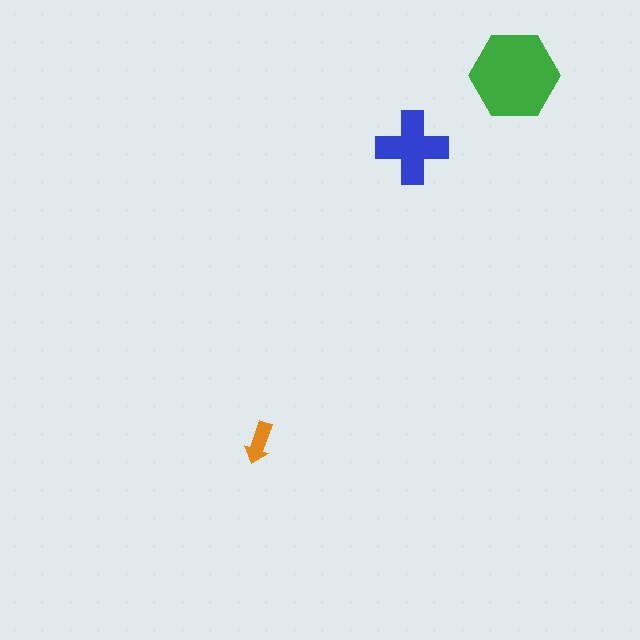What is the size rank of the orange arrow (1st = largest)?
3rd.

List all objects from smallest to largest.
The orange arrow, the blue cross, the green hexagon.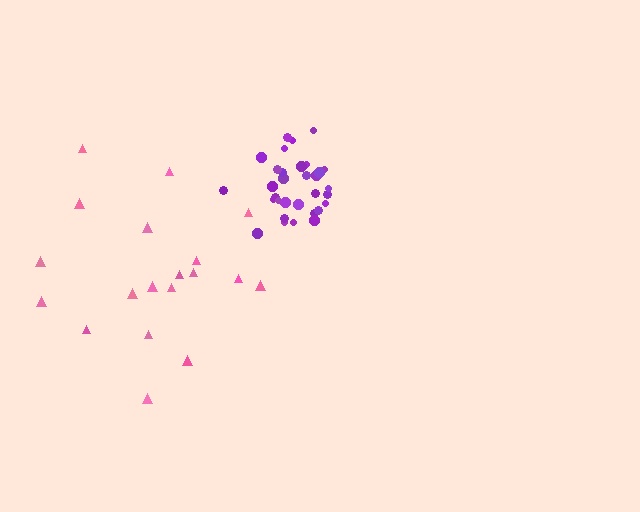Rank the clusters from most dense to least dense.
purple, pink.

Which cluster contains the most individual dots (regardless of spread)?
Purple (32).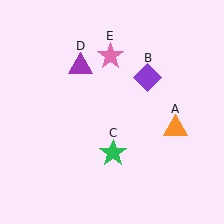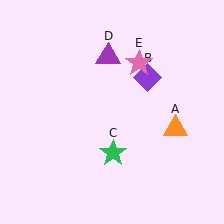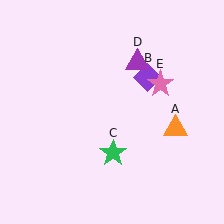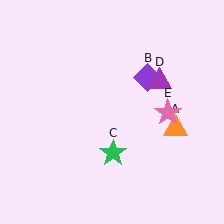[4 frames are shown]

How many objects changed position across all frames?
2 objects changed position: purple triangle (object D), pink star (object E).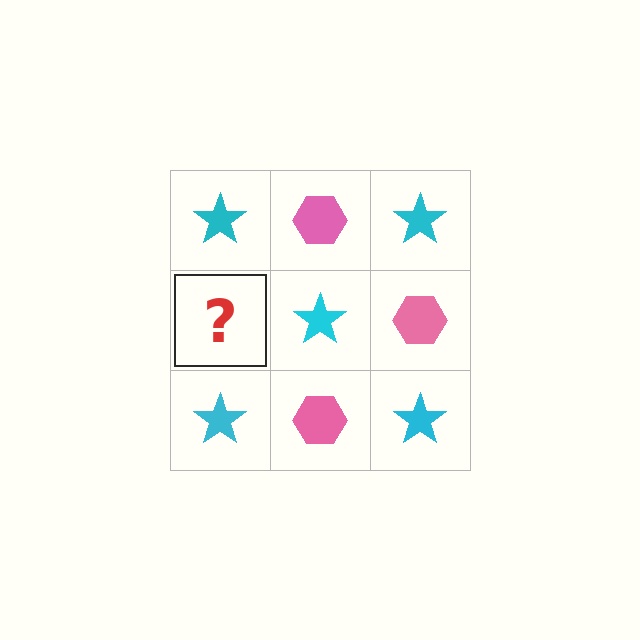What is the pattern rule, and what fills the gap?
The rule is that it alternates cyan star and pink hexagon in a checkerboard pattern. The gap should be filled with a pink hexagon.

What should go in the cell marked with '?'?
The missing cell should contain a pink hexagon.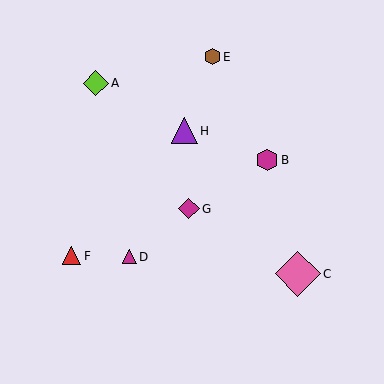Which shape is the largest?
The pink diamond (labeled C) is the largest.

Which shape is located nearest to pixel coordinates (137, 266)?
The magenta triangle (labeled D) at (129, 257) is nearest to that location.